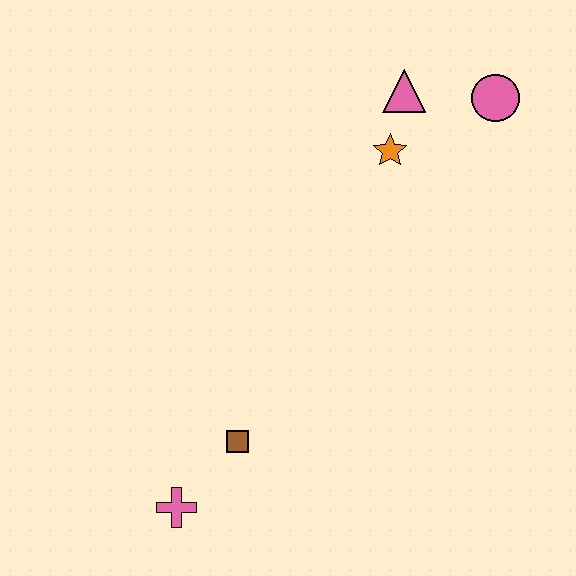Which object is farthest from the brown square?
The pink circle is farthest from the brown square.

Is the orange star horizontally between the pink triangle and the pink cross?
Yes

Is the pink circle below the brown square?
No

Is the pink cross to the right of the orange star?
No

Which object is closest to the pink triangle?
The orange star is closest to the pink triangle.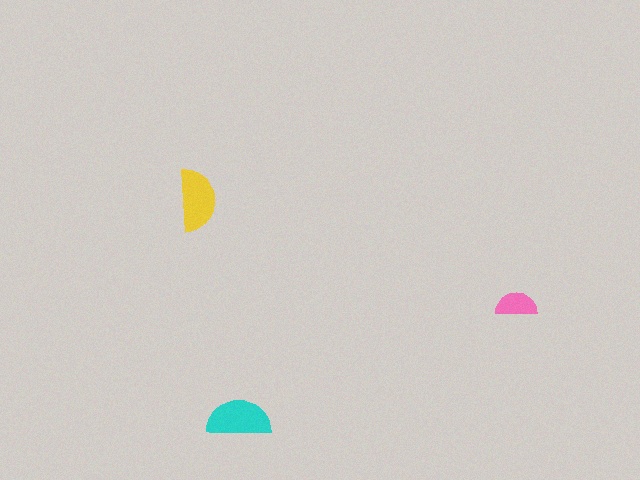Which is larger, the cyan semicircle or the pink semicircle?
The cyan one.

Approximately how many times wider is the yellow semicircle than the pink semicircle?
About 1.5 times wider.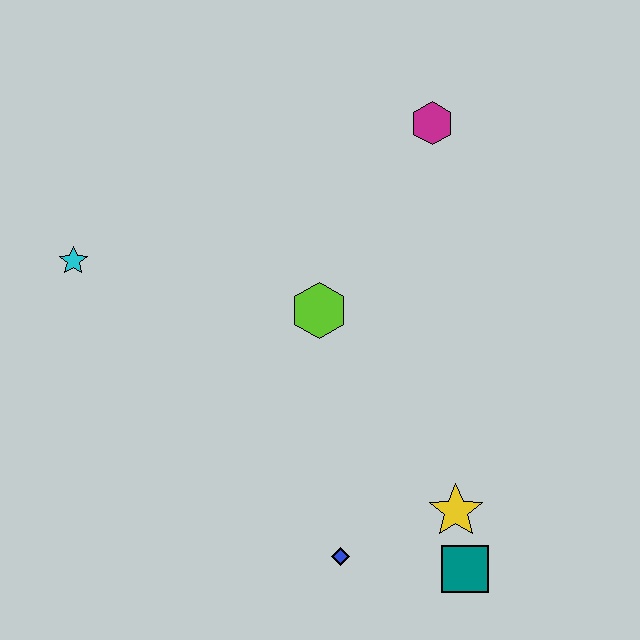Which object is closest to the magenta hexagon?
The lime hexagon is closest to the magenta hexagon.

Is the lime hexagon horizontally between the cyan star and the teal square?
Yes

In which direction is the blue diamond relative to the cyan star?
The blue diamond is below the cyan star.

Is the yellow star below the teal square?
No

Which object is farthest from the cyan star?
The teal square is farthest from the cyan star.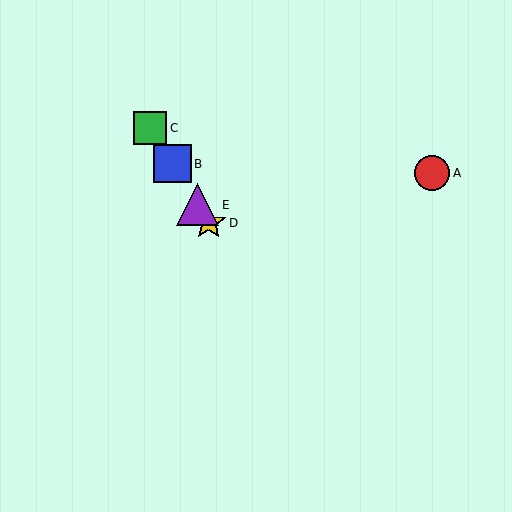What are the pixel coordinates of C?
Object C is at (150, 128).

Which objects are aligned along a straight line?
Objects B, C, D, E are aligned along a straight line.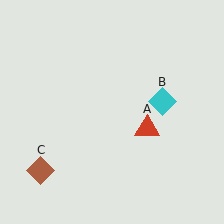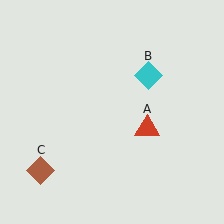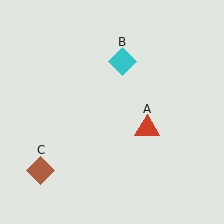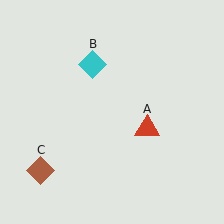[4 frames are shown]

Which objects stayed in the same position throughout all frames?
Red triangle (object A) and brown diamond (object C) remained stationary.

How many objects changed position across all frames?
1 object changed position: cyan diamond (object B).